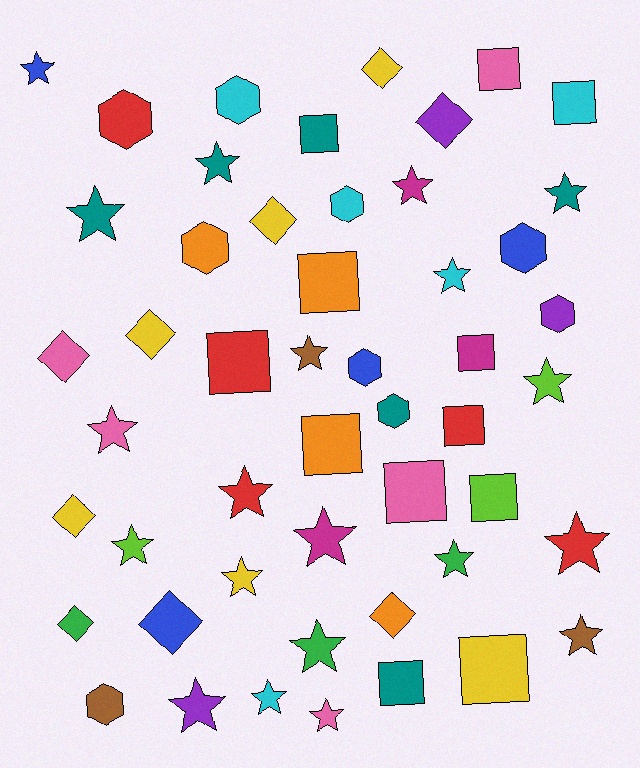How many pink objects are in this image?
There are 5 pink objects.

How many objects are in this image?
There are 50 objects.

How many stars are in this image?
There are 20 stars.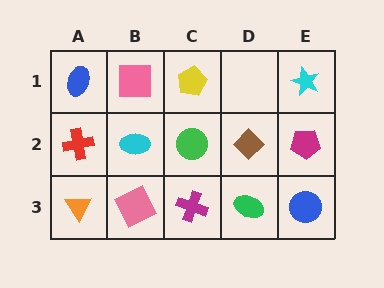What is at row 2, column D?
A brown diamond.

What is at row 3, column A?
An orange triangle.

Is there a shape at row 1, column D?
No, that cell is empty.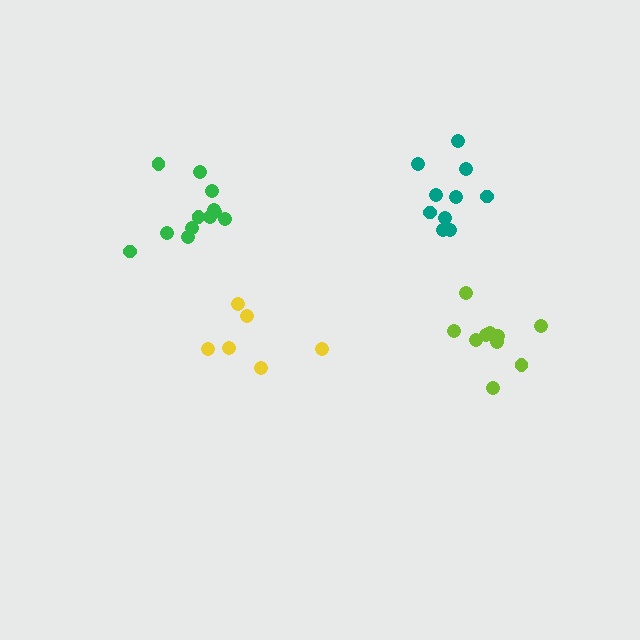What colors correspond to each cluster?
The clusters are colored: yellow, teal, lime, green.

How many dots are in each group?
Group 1: 6 dots, Group 2: 10 dots, Group 3: 10 dots, Group 4: 12 dots (38 total).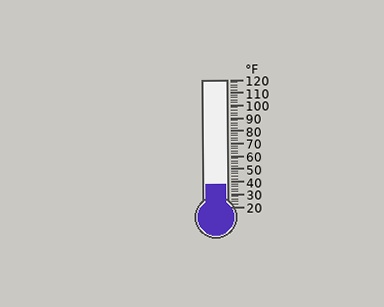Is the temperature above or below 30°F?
The temperature is above 30°F.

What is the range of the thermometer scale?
The thermometer scale ranges from 20°F to 120°F.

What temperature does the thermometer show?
The thermometer shows approximately 38°F.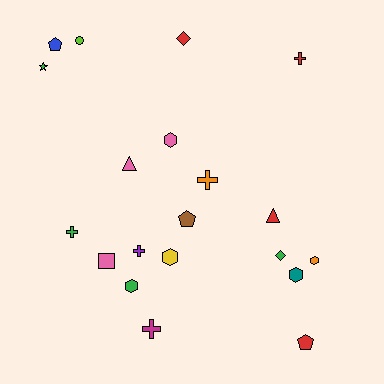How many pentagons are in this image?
There are 3 pentagons.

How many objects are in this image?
There are 20 objects.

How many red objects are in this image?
There are 4 red objects.